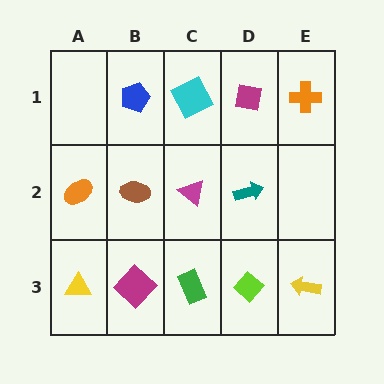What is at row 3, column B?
A magenta diamond.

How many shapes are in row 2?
4 shapes.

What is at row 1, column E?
An orange cross.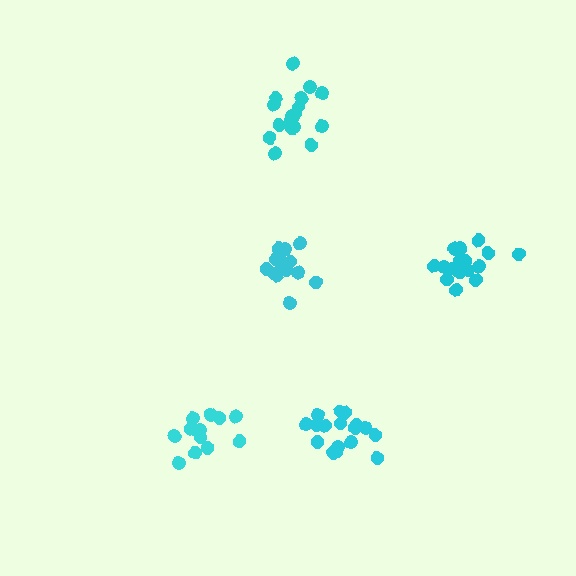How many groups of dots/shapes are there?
There are 5 groups.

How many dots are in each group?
Group 1: 14 dots, Group 2: 18 dots, Group 3: 16 dots, Group 4: 14 dots, Group 5: 18 dots (80 total).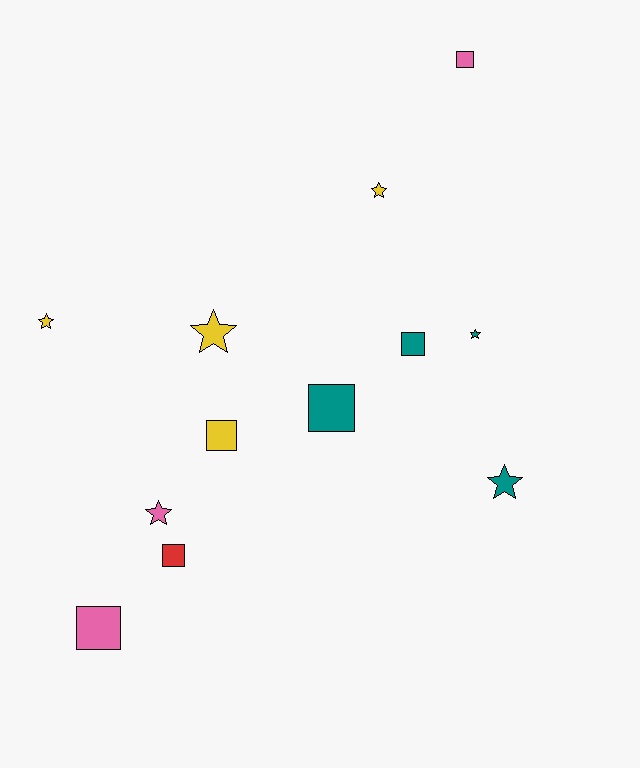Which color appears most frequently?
Yellow, with 4 objects.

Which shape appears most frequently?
Square, with 6 objects.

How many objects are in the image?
There are 12 objects.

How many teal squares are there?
There are 2 teal squares.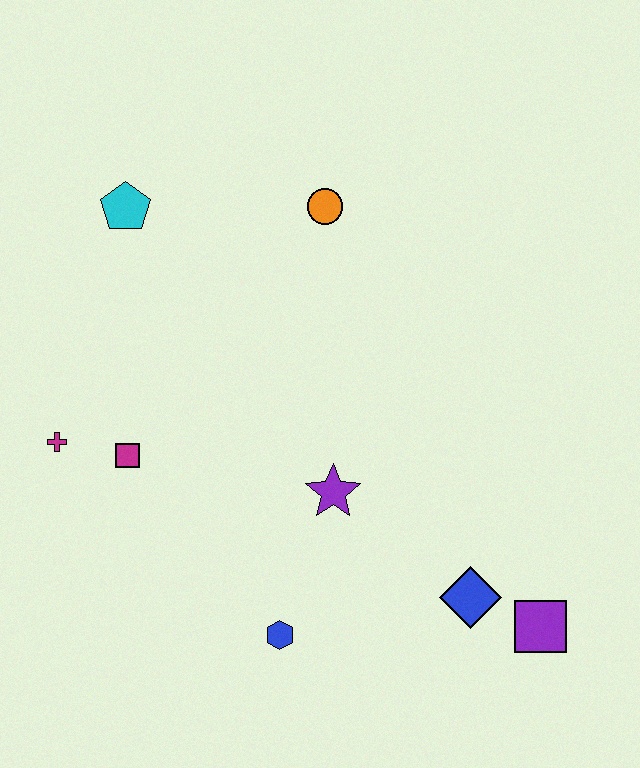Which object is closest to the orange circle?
The cyan pentagon is closest to the orange circle.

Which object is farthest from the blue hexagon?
The cyan pentagon is farthest from the blue hexagon.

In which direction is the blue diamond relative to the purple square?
The blue diamond is to the left of the purple square.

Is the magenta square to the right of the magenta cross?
Yes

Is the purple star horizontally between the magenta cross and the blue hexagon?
No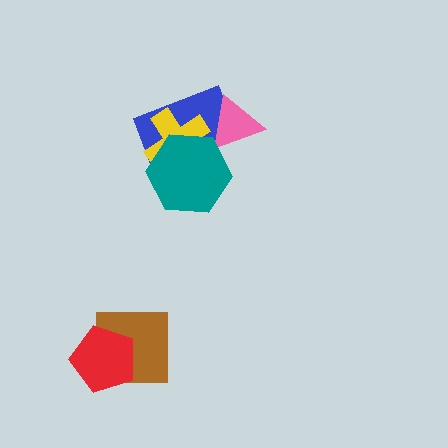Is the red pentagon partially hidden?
No, no other shape covers it.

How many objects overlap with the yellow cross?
2 objects overlap with the yellow cross.